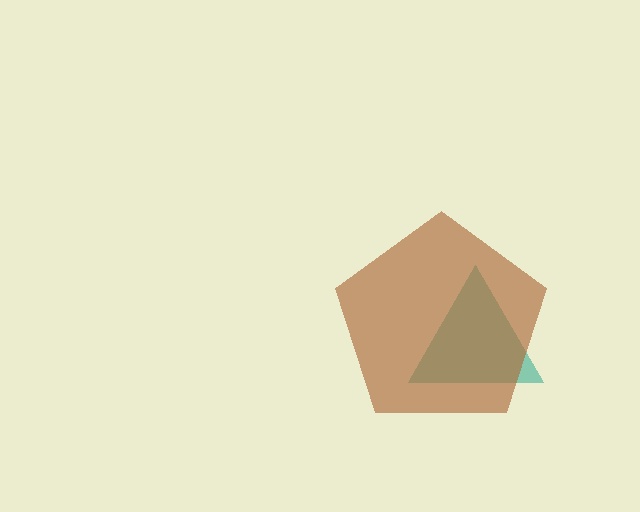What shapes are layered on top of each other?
The layered shapes are: a teal triangle, a brown pentagon.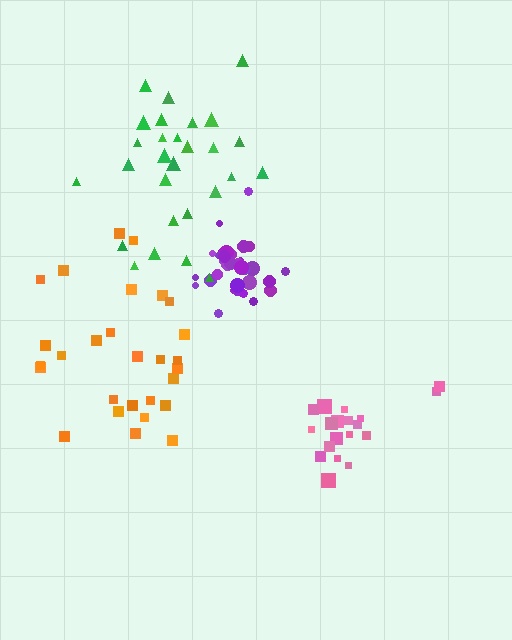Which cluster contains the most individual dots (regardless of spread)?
Purple (32).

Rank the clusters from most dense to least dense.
purple, pink, green, orange.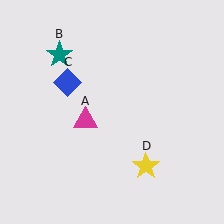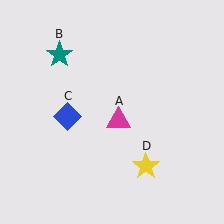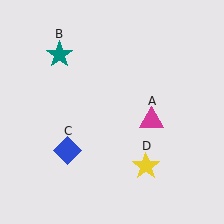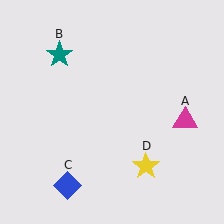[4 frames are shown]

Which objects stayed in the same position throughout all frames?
Teal star (object B) and yellow star (object D) remained stationary.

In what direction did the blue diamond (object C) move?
The blue diamond (object C) moved down.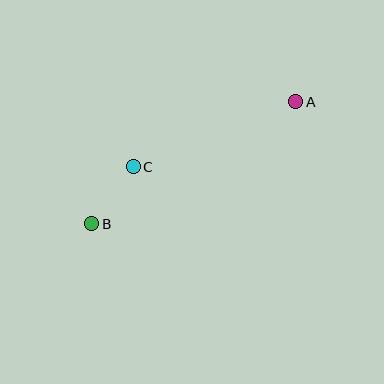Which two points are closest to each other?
Points B and C are closest to each other.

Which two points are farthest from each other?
Points A and B are farthest from each other.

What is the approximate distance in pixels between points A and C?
The distance between A and C is approximately 175 pixels.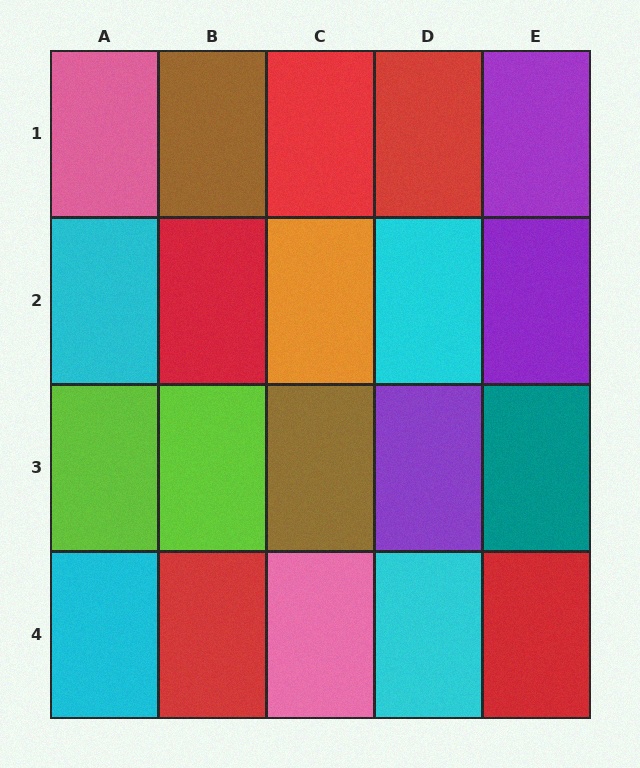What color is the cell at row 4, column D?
Cyan.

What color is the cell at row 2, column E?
Purple.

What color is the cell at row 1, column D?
Red.